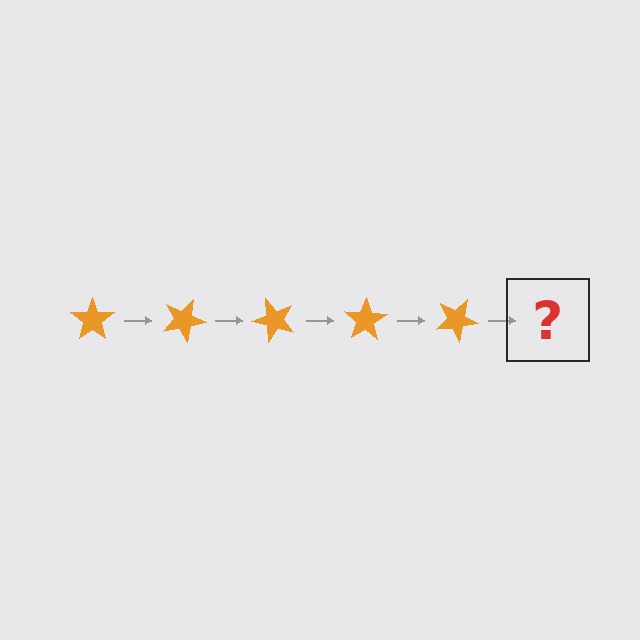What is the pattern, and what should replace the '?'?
The pattern is that the star rotates 25 degrees each step. The '?' should be an orange star rotated 125 degrees.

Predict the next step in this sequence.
The next step is an orange star rotated 125 degrees.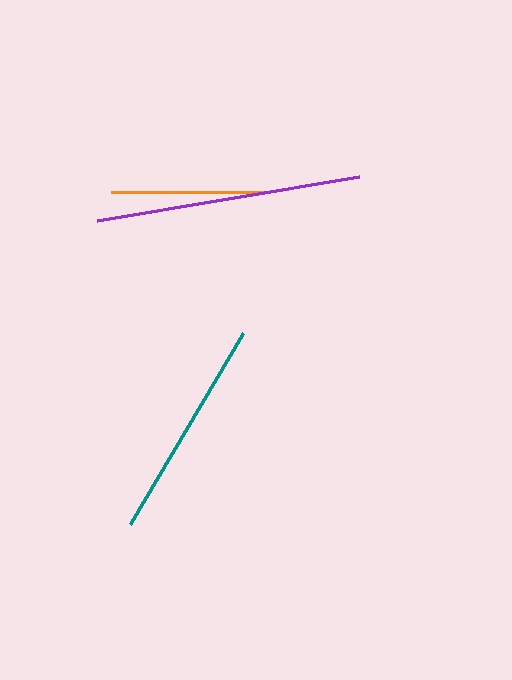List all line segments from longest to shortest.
From longest to shortest: purple, teal, orange.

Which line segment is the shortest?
The orange line is the shortest at approximately 155 pixels.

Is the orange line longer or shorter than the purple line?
The purple line is longer than the orange line.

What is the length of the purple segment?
The purple segment is approximately 266 pixels long.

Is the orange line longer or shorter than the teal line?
The teal line is longer than the orange line.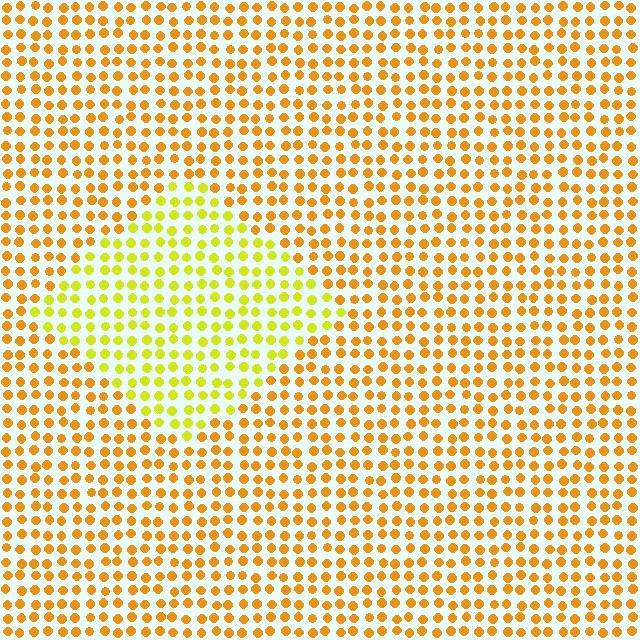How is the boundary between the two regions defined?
The boundary is defined purely by a slight shift in hue (about 32 degrees). Spacing, size, and orientation are identical on both sides.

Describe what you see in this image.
The image is filled with small orange elements in a uniform arrangement. A diamond-shaped region is visible where the elements are tinted to a slightly different hue, forming a subtle color boundary.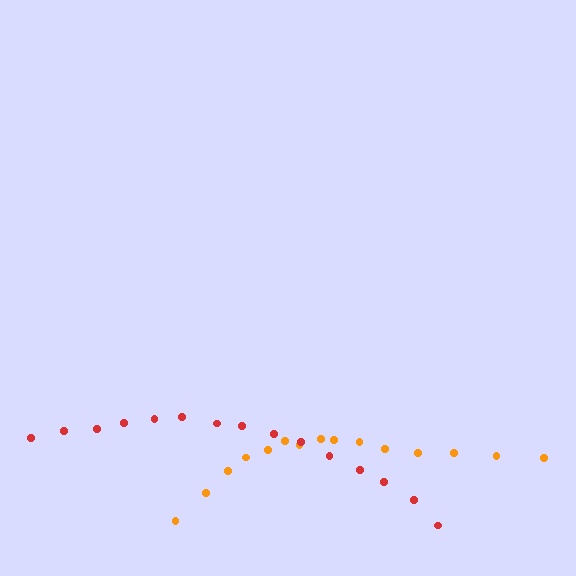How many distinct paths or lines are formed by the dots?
There are 2 distinct paths.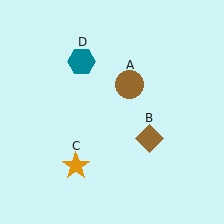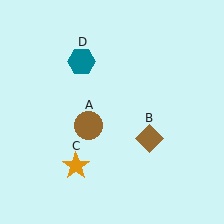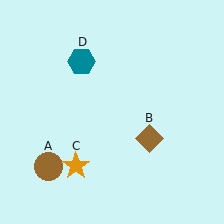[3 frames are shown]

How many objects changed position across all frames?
1 object changed position: brown circle (object A).